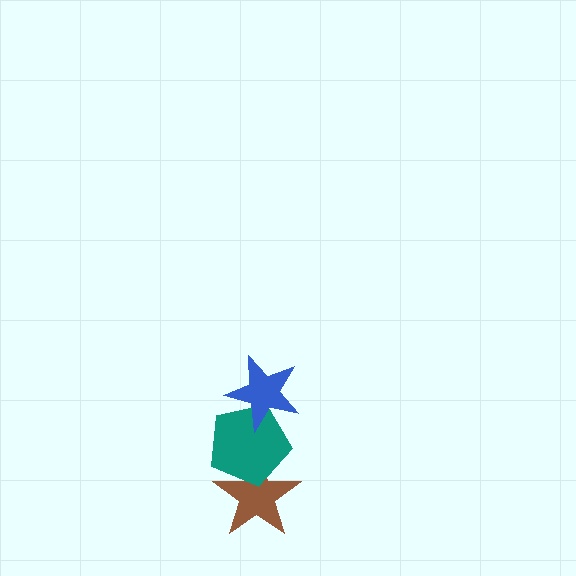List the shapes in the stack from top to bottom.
From top to bottom: the blue star, the teal pentagon, the brown star.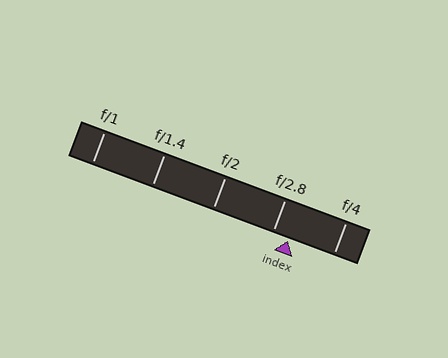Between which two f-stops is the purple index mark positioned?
The index mark is between f/2.8 and f/4.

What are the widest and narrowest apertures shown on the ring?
The widest aperture shown is f/1 and the narrowest is f/4.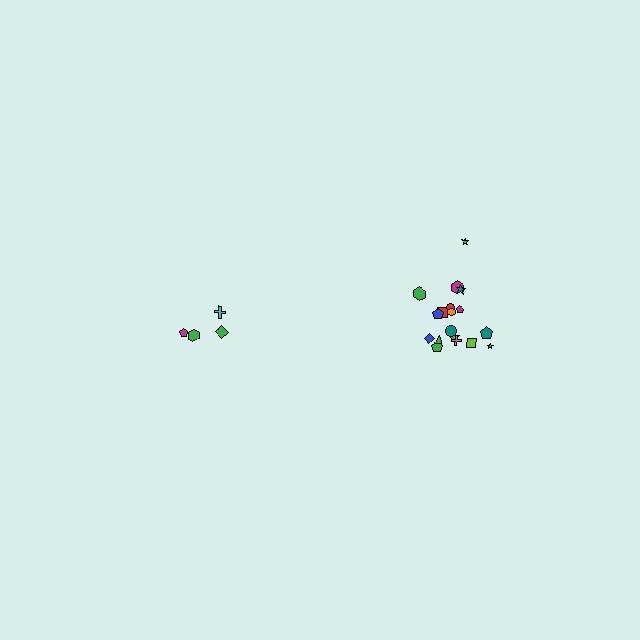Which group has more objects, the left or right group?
The right group.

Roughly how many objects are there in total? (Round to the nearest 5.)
Roughly 20 objects in total.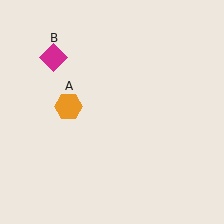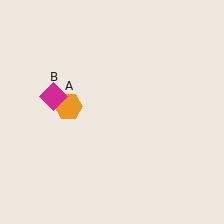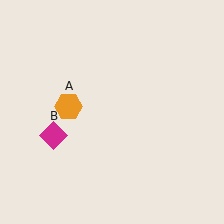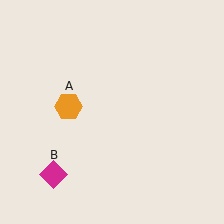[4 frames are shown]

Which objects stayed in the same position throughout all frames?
Orange hexagon (object A) remained stationary.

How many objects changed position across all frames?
1 object changed position: magenta diamond (object B).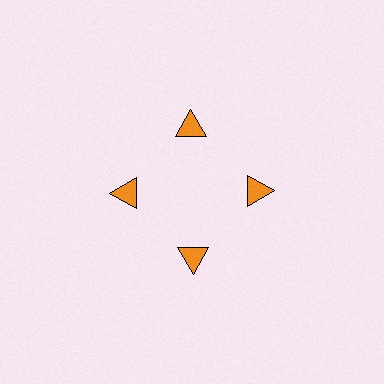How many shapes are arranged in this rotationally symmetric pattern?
There are 4 shapes, arranged in 4 groups of 1.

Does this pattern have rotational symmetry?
Yes, this pattern has 4-fold rotational symmetry. It looks the same after rotating 90 degrees around the center.